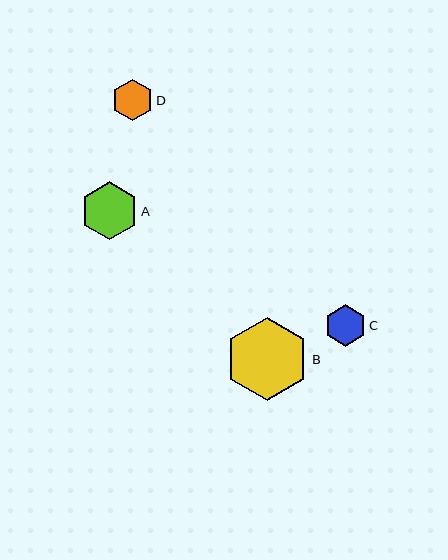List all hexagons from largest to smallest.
From largest to smallest: B, A, C, D.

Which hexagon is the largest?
Hexagon B is the largest with a size of approximately 84 pixels.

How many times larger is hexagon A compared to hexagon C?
Hexagon A is approximately 1.4 times the size of hexagon C.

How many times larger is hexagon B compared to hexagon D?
Hexagon B is approximately 2.0 times the size of hexagon D.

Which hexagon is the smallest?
Hexagon D is the smallest with a size of approximately 41 pixels.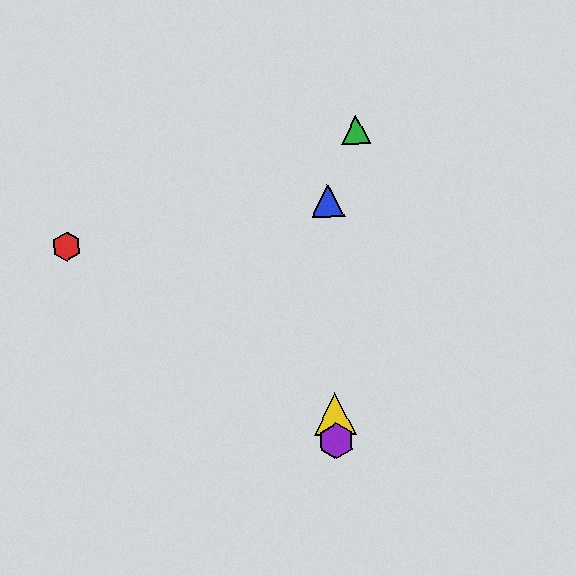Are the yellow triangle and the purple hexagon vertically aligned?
Yes, both are at x≈335.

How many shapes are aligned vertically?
3 shapes (the blue triangle, the yellow triangle, the purple hexagon) are aligned vertically.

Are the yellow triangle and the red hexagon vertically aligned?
No, the yellow triangle is at x≈335 and the red hexagon is at x≈67.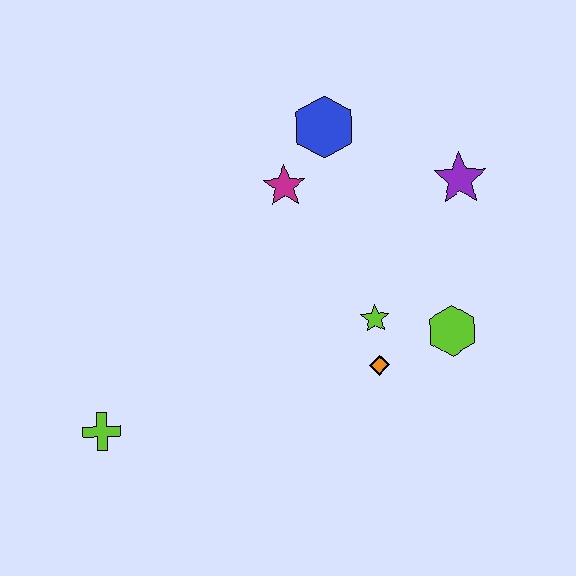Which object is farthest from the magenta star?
The lime cross is farthest from the magenta star.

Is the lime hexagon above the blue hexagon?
No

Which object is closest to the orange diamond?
The lime star is closest to the orange diamond.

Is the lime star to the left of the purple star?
Yes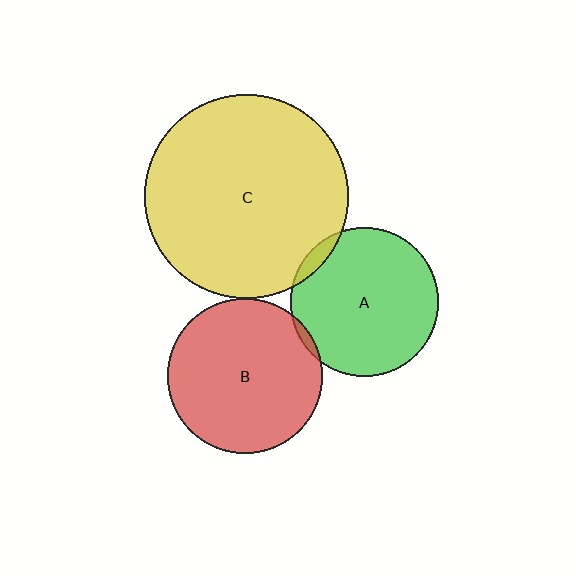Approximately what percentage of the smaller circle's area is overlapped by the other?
Approximately 5%.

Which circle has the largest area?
Circle C (yellow).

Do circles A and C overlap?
Yes.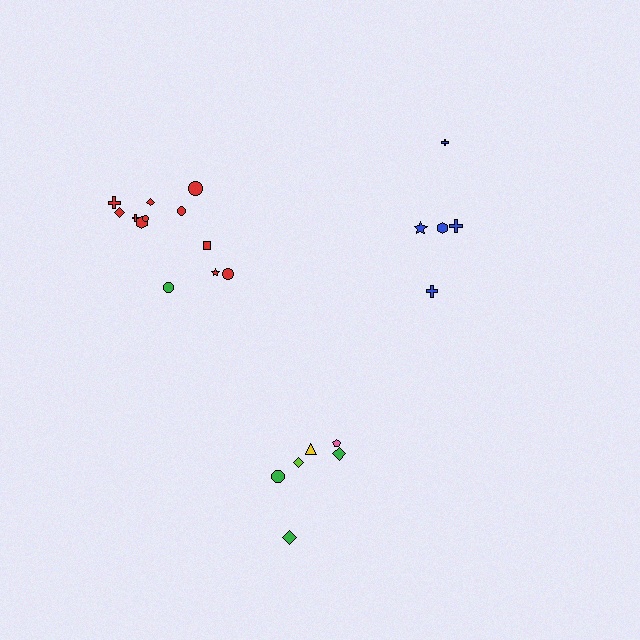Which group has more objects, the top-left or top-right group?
The top-left group.